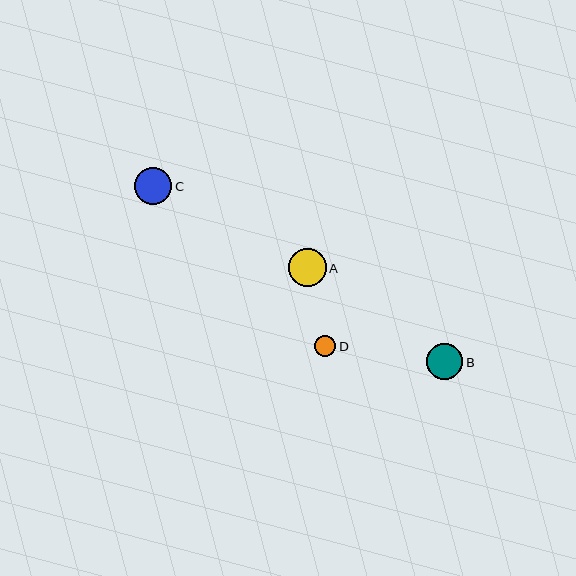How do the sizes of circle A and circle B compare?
Circle A and circle B are approximately the same size.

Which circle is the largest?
Circle A is the largest with a size of approximately 38 pixels.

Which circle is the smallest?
Circle D is the smallest with a size of approximately 21 pixels.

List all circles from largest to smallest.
From largest to smallest: A, C, B, D.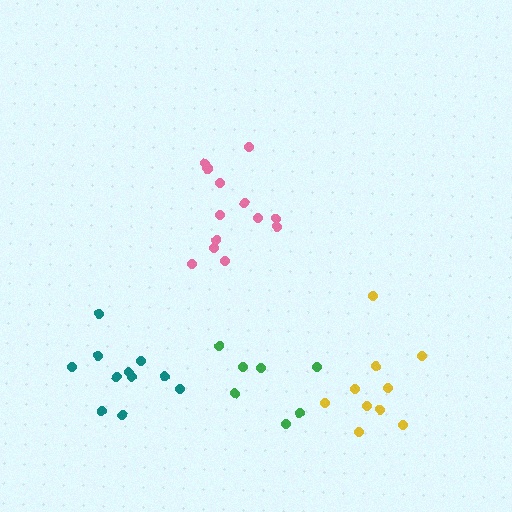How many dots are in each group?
Group 1: 13 dots, Group 2: 7 dots, Group 3: 11 dots, Group 4: 10 dots (41 total).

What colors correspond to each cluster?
The clusters are colored: pink, green, teal, yellow.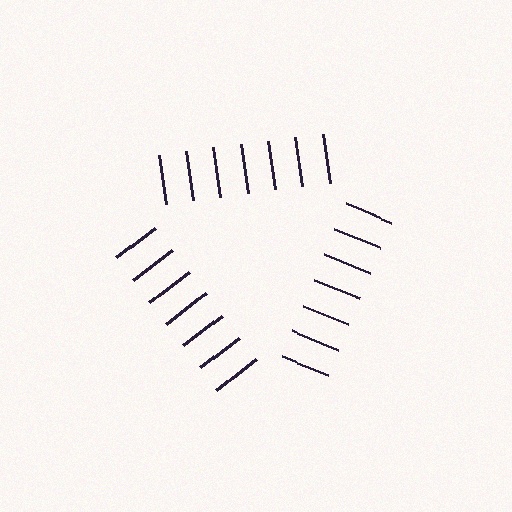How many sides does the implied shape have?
3 sides — the line-ends trace a triangle.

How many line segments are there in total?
21 — 7 along each of the 3 edges.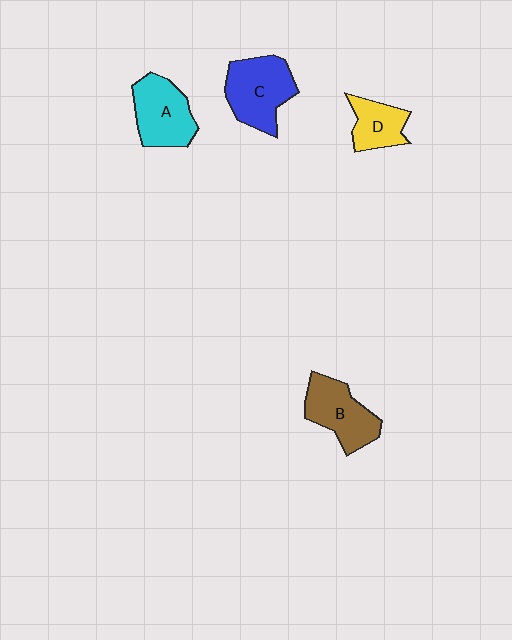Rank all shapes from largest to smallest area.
From largest to smallest: C (blue), A (cyan), B (brown), D (yellow).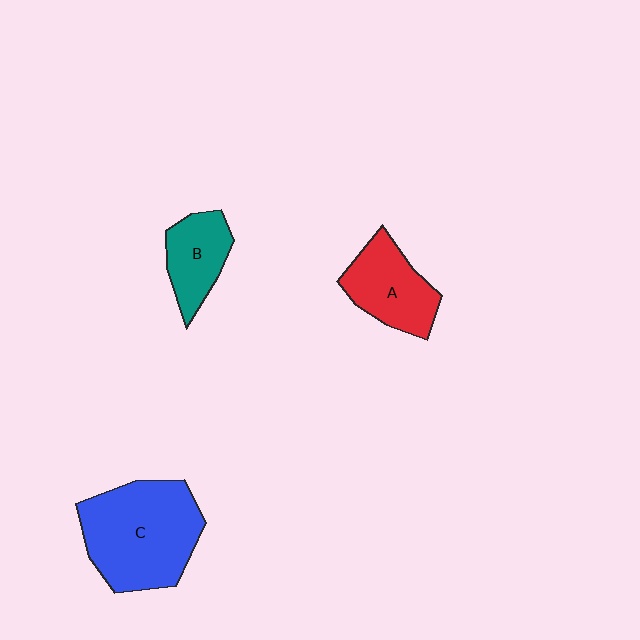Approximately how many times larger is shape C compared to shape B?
Approximately 2.2 times.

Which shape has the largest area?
Shape C (blue).